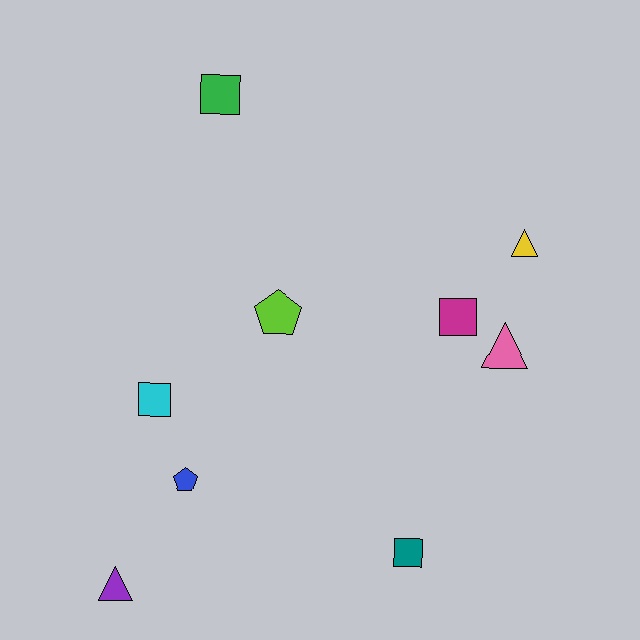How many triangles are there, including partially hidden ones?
There are 3 triangles.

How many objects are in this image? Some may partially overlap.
There are 9 objects.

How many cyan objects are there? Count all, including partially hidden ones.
There is 1 cyan object.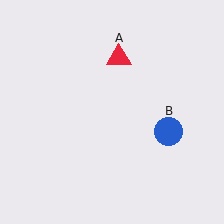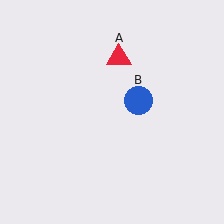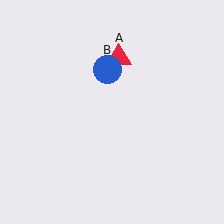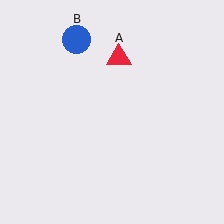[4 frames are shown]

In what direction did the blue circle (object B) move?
The blue circle (object B) moved up and to the left.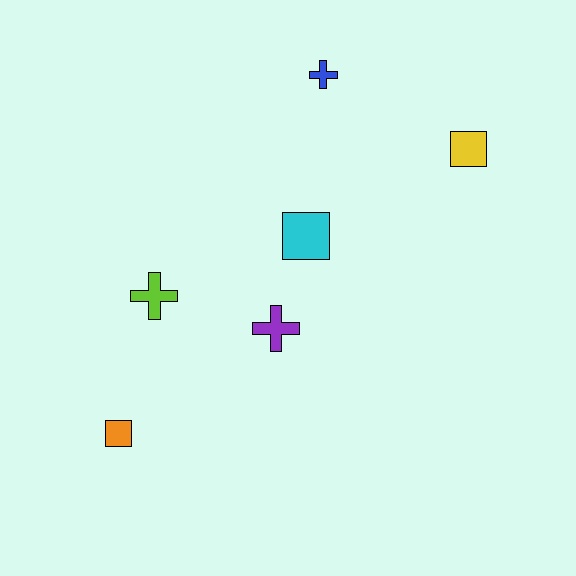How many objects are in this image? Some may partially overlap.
There are 6 objects.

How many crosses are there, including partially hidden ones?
There are 3 crosses.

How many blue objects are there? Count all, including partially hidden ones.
There is 1 blue object.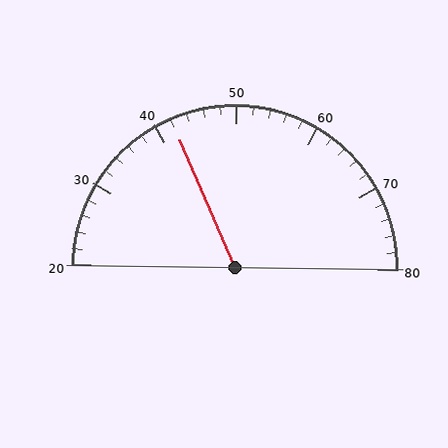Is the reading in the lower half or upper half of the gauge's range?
The reading is in the lower half of the range (20 to 80).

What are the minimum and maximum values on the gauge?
The gauge ranges from 20 to 80.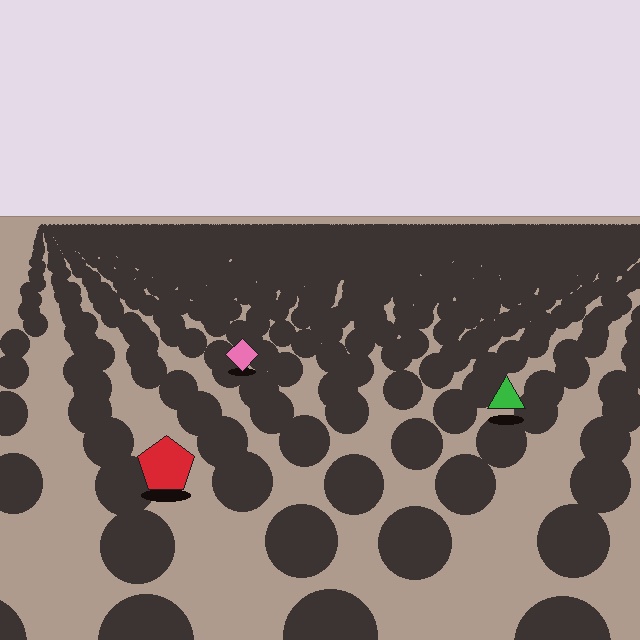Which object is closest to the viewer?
The red pentagon is closest. The texture marks near it are larger and more spread out.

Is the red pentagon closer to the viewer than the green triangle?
Yes. The red pentagon is closer — you can tell from the texture gradient: the ground texture is coarser near it.